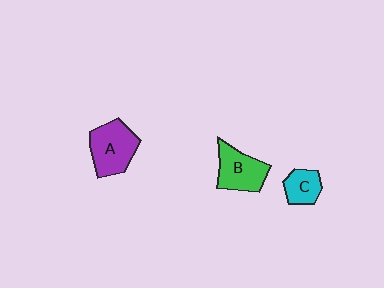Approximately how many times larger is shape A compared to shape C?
Approximately 1.8 times.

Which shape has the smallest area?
Shape C (cyan).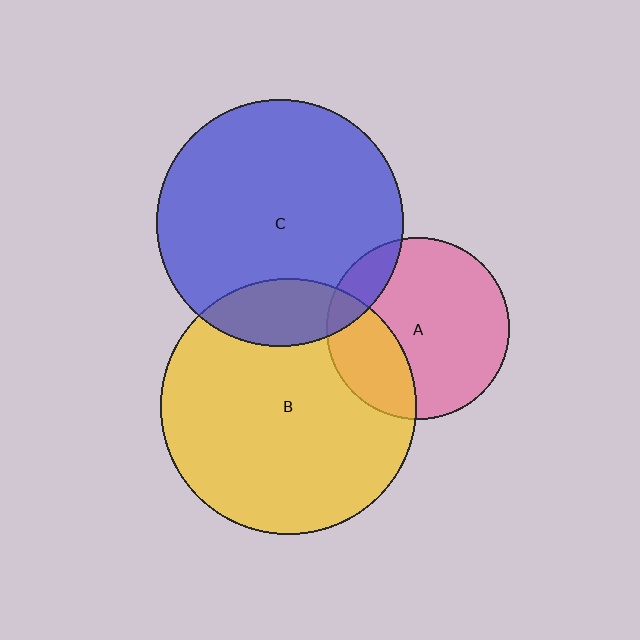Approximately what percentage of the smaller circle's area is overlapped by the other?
Approximately 30%.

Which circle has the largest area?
Circle B (yellow).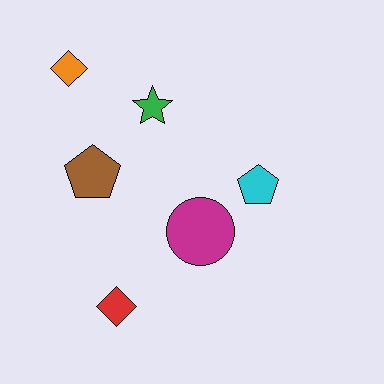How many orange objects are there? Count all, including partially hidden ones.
There is 1 orange object.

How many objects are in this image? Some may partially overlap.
There are 6 objects.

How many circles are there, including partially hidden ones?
There is 1 circle.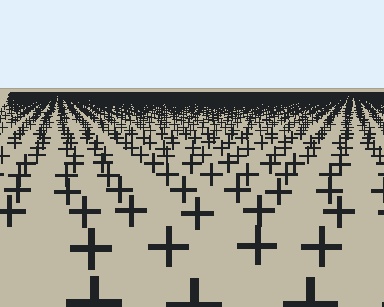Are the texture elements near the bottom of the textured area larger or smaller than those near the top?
Larger. Near the bottom, elements are closer to the viewer and appear at a bigger on-screen size.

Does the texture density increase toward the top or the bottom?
Density increases toward the top.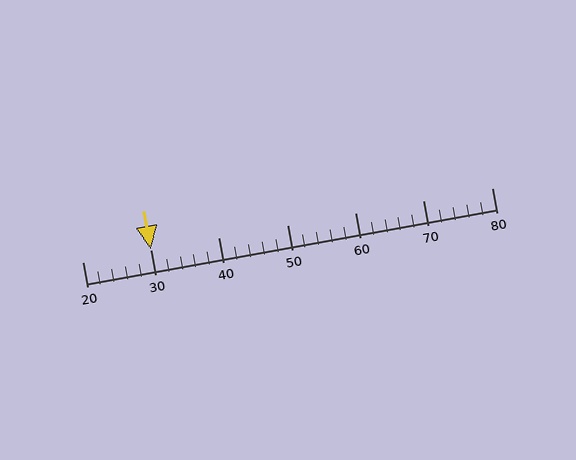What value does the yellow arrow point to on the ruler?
The yellow arrow points to approximately 30.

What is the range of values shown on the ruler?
The ruler shows values from 20 to 80.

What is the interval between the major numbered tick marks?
The major tick marks are spaced 10 units apart.